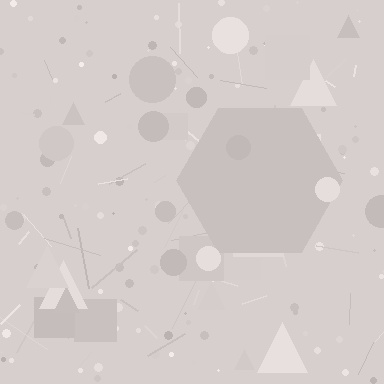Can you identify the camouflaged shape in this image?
The camouflaged shape is a hexagon.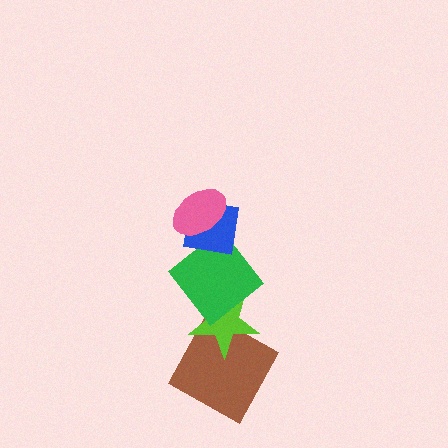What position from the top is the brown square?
The brown square is 5th from the top.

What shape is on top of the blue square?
The pink ellipse is on top of the blue square.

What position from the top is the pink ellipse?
The pink ellipse is 1st from the top.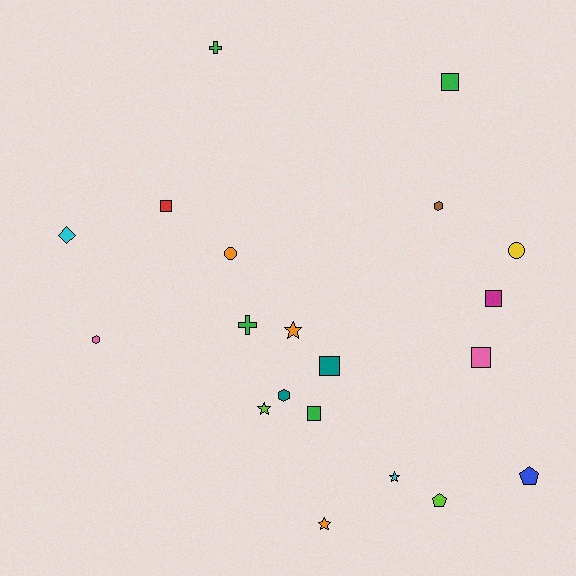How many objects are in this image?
There are 20 objects.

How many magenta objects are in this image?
There is 1 magenta object.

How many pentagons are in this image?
There are 2 pentagons.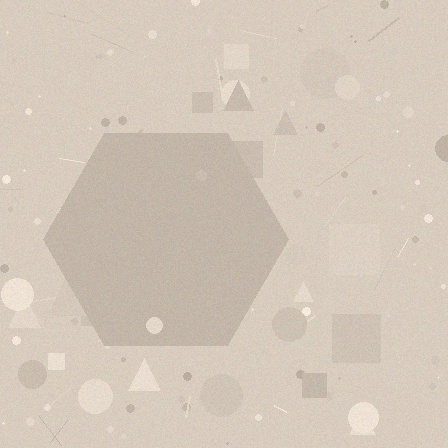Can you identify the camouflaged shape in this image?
The camouflaged shape is a hexagon.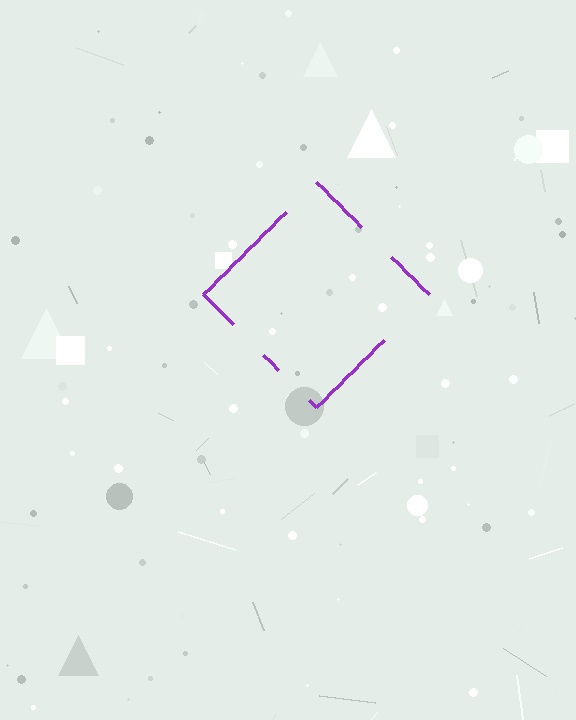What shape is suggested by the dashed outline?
The dashed outline suggests a diamond.